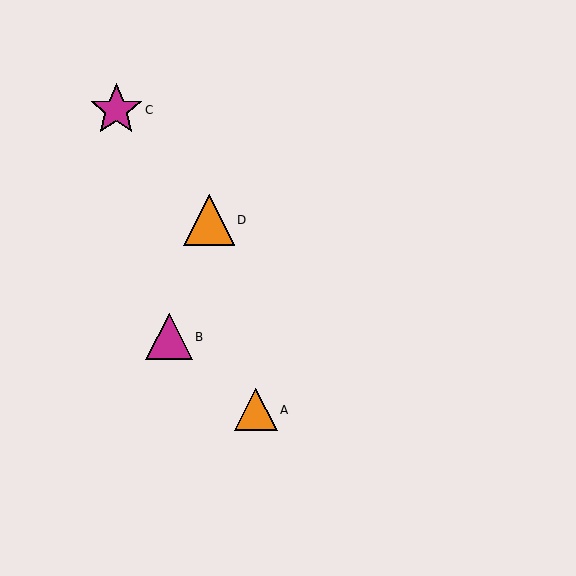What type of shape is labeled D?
Shape D is an orange triangle.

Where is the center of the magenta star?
The center of the magenta star is at (116, 110).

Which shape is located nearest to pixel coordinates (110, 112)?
The magenta star (labeled C) at (116, 110) is nearest to that location.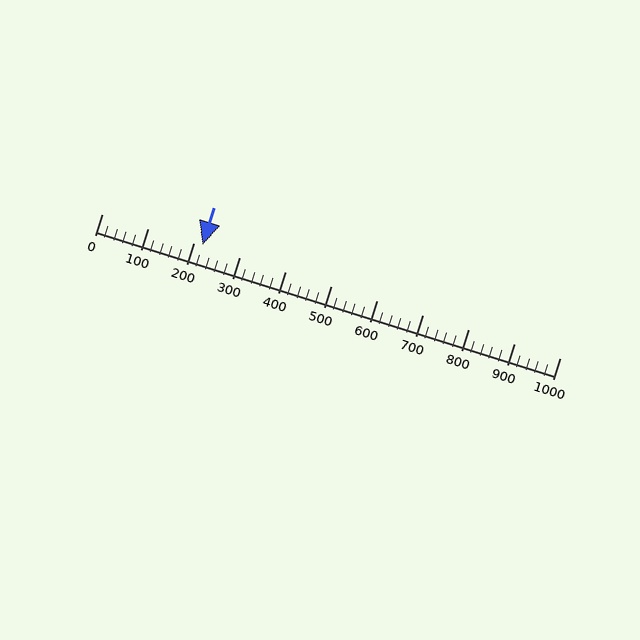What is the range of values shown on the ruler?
The ruler shows values from 0 to 1000.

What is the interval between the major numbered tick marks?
The major tick marks are spaced 100 units apart.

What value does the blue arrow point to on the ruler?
The blue arrow points to approximately 220.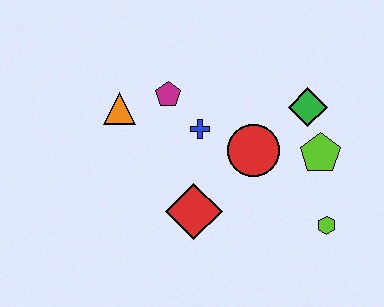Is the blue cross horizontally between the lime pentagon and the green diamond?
No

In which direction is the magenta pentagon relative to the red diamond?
The magenta pentagon is above the red diamond.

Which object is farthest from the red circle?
The orange triangle is farthest from the red circle.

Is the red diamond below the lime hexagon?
No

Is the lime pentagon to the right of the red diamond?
Yes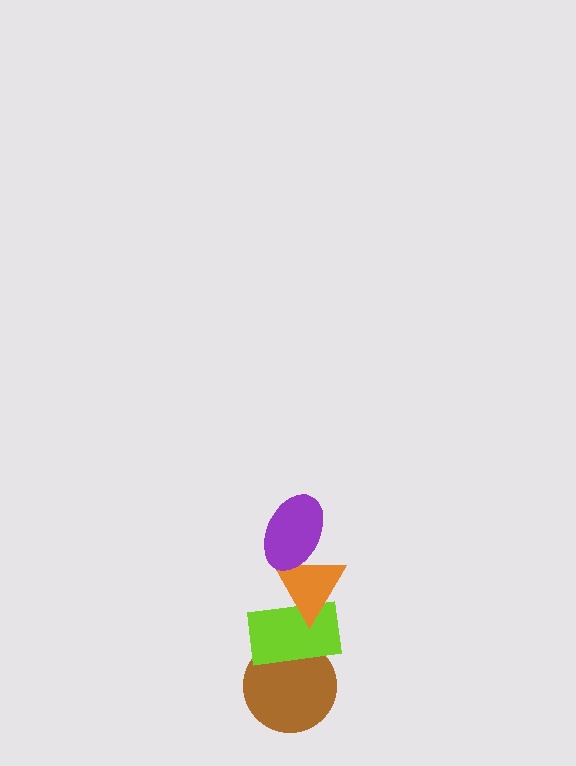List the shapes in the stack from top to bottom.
From top to bottom: the purple ellipse, the orange triangle, the lime rectangle, the brown circle.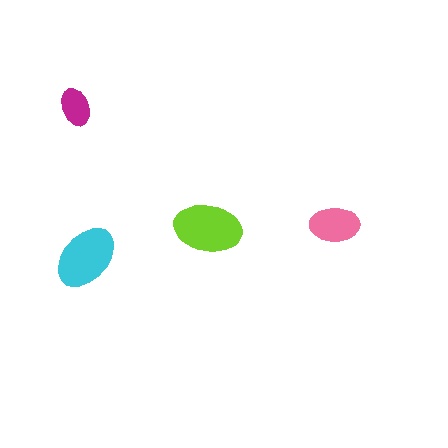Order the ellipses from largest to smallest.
the lime one, the cyan one, the pink one, the magenta one.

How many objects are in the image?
There are 4 objects in the image.